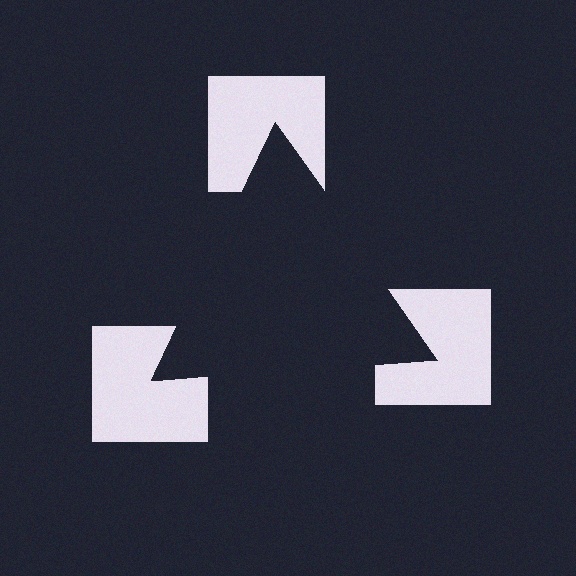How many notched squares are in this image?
There are 3 — one at each vertex of the illusory triangle.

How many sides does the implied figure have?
3 sides.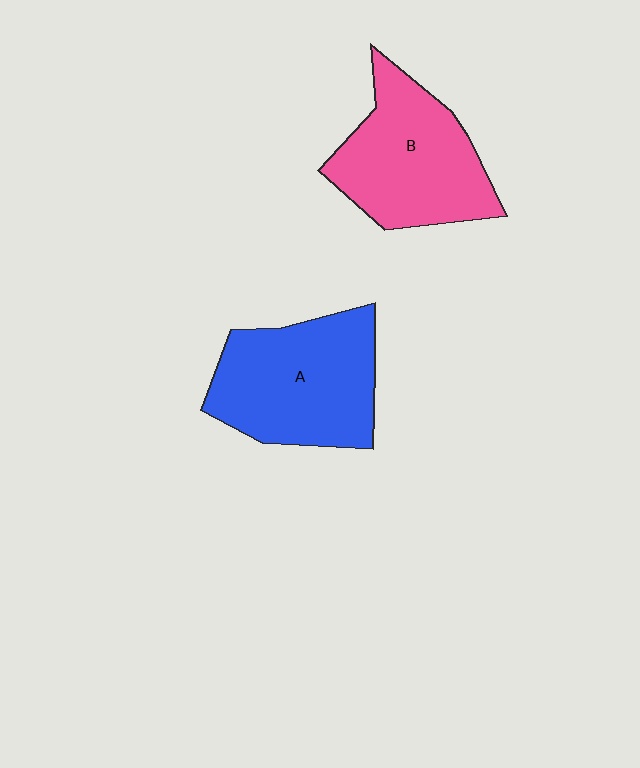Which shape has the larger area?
Shape A (blue).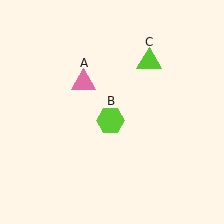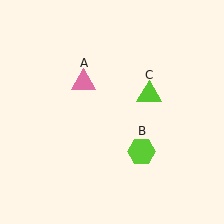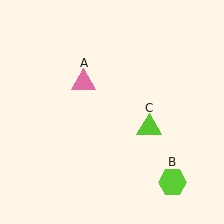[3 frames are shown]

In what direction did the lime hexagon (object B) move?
The lime hexagon (object B) moved down and to the right.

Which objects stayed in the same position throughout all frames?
Pink triangle (object A) remained stationary.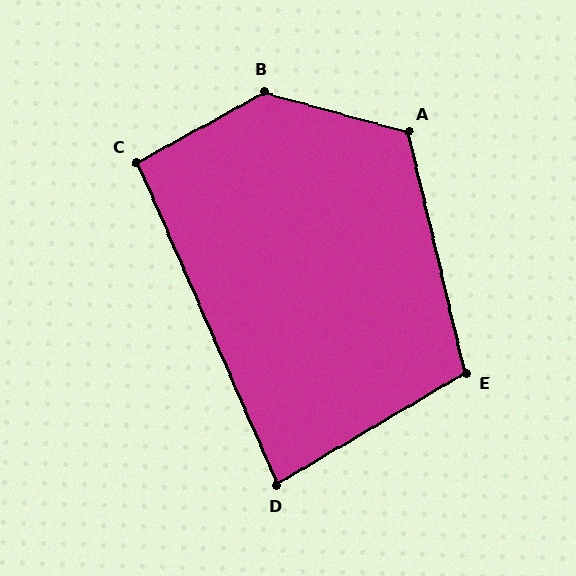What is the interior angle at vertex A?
Approximately 119 degrees (obtuse).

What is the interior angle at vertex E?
Approximately 107 degrees (obtuse).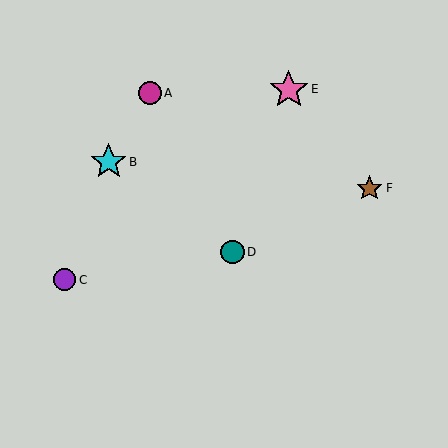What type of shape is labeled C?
Shape C is a purple circle.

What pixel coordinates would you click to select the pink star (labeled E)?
Click at (289, 89) to select the pink star E.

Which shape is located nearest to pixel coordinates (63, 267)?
The purple circle (labeled C) at (65, 280) is nearest to that location.